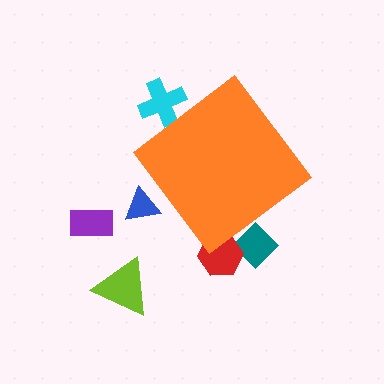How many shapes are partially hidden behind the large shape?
4 shapes are partially hidden.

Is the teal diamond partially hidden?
Yes, the teal diamond is partially hidden behind the orange diamond.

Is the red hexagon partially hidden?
Yes, the red hexagon is partially hidden behind the orange diamond.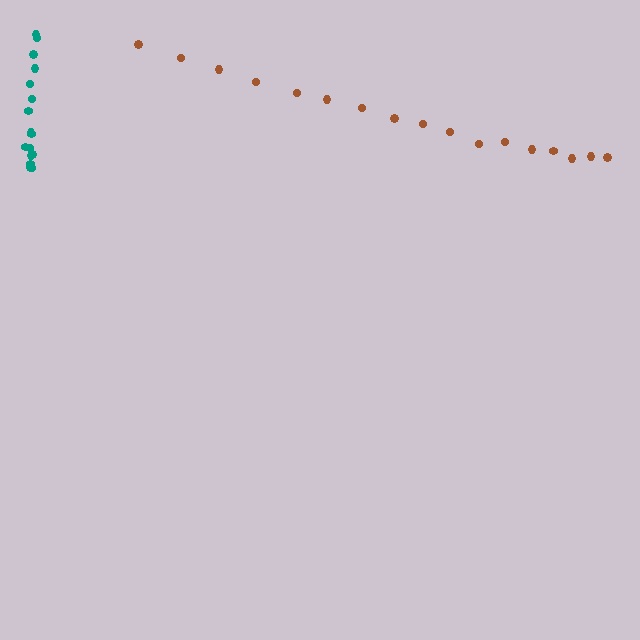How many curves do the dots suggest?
There are 2 distinct paths.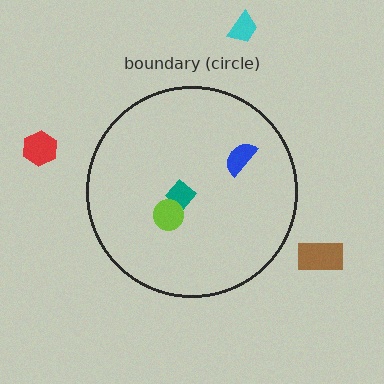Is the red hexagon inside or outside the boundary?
Outside.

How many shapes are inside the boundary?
3 inside, 3 outside.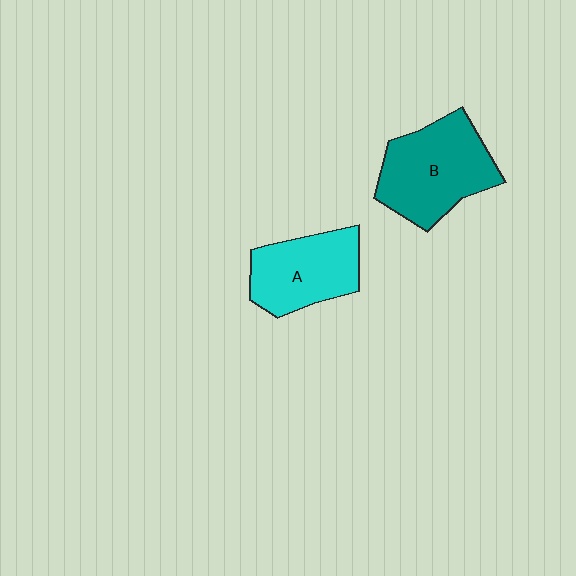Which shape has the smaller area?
Shape A (cyan).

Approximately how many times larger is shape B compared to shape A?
Approximately 1.3 times.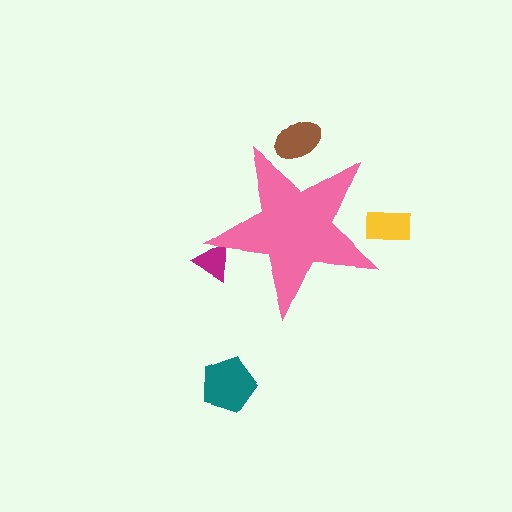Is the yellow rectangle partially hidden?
Yes, the yellow rectangle is partially hidden behind the pink star.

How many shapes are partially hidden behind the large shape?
3 shapes are partially hidden.